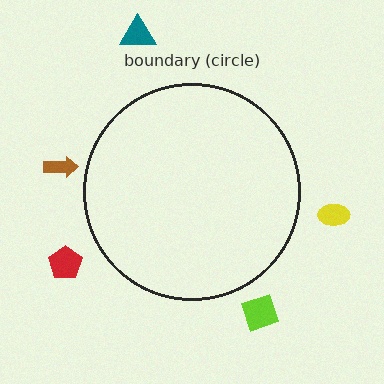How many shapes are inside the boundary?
0 inside, 5 outside.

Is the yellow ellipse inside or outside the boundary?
Outside.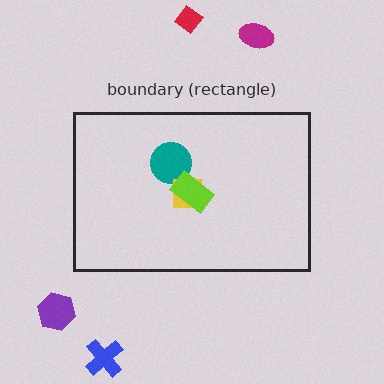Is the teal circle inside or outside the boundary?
Inside.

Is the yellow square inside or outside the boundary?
Inside.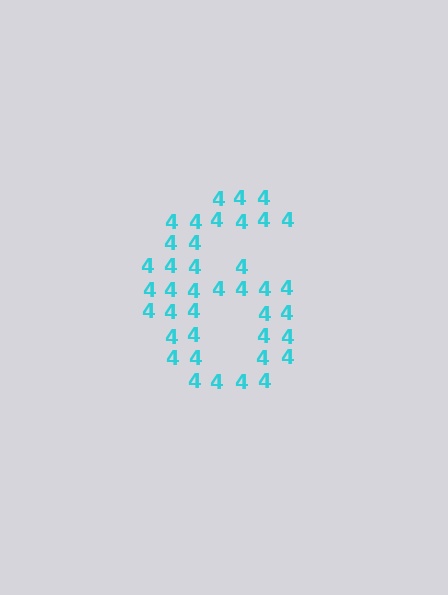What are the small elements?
The small elements are digit 4's.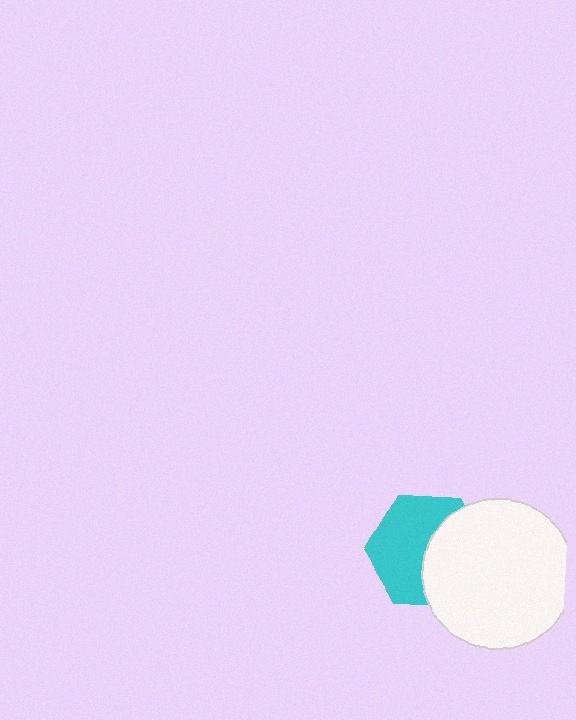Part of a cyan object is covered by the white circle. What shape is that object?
It is a hexagon.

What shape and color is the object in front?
The object in front is a white circle.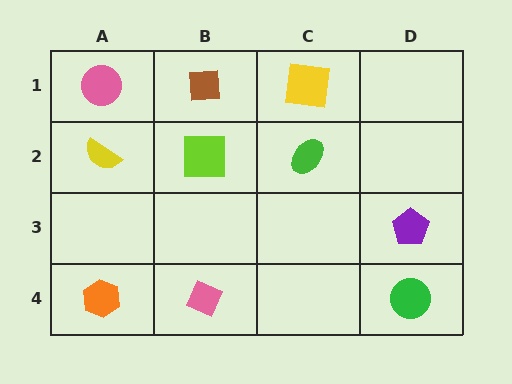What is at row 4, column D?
A green circle.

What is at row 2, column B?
A lime square.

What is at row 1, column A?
A pink circle.